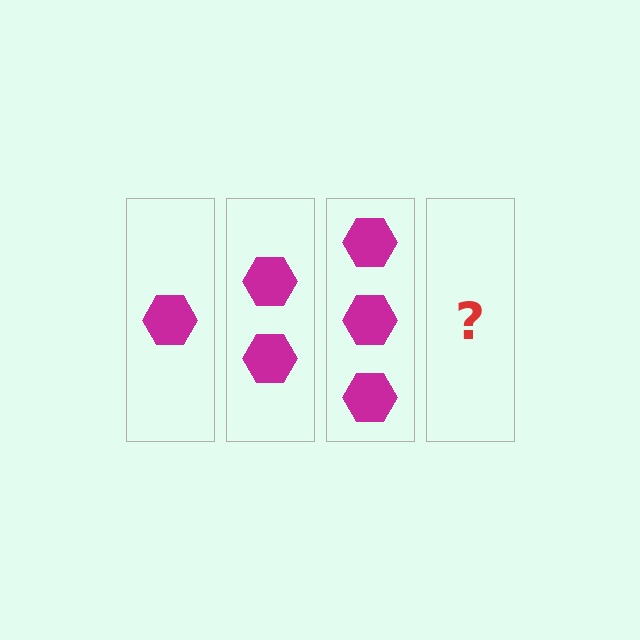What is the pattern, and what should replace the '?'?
The pattern is that each step adds one more hexagon. The '?' should be 4 hexagons.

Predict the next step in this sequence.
The next step is 4 hexagons.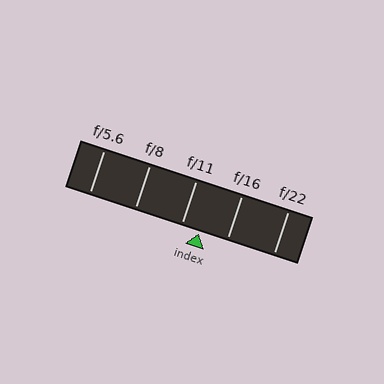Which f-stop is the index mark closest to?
The index mark is closest to f/11.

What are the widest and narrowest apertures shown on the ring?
The widest aperture shown is f/5.6 and the narrowest is f/22.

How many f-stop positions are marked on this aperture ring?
There are 5 f-stop positions marked.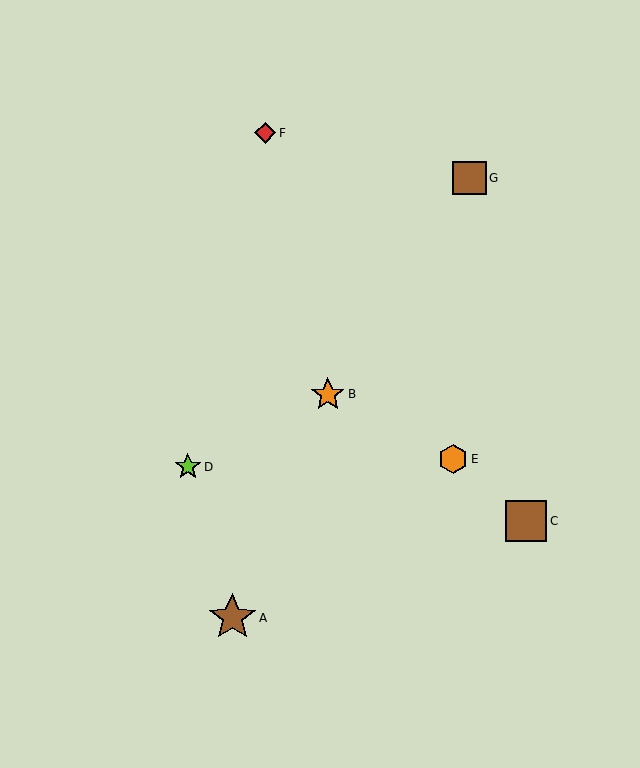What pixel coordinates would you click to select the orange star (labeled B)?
Click at (328, 395) to select the orange star B.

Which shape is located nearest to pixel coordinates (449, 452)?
The orange hexagon (labeled E) at (453, 459) is nearest to that location.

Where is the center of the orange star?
The center of the orange star is at (328, 395).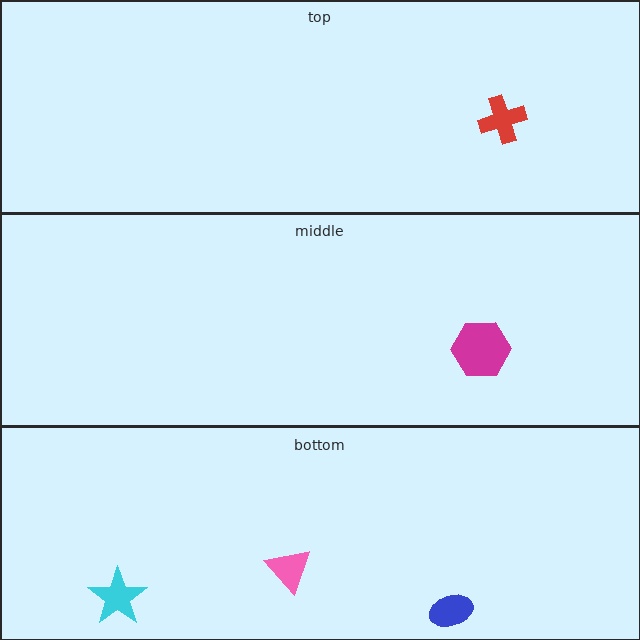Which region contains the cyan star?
The bottom region.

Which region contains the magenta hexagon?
The middle region.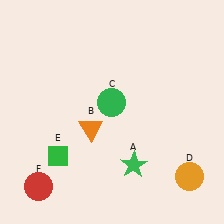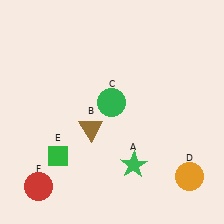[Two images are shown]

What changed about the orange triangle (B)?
In Image 1, B is orange. In Image 2, it changed to brown.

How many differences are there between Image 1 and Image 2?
There is 1 difference between the two images.